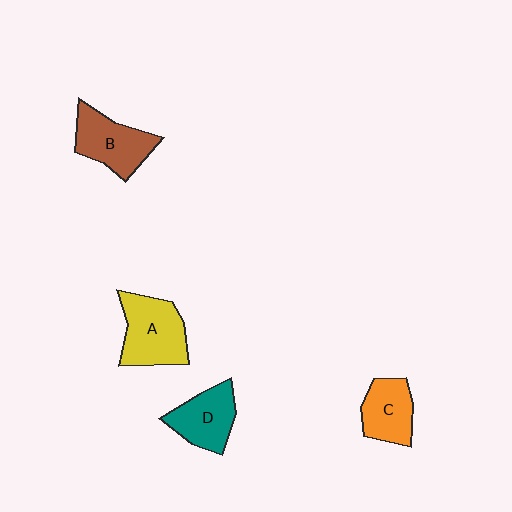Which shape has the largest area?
Shape A (yellow).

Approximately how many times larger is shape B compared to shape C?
Approximately 1.2 times.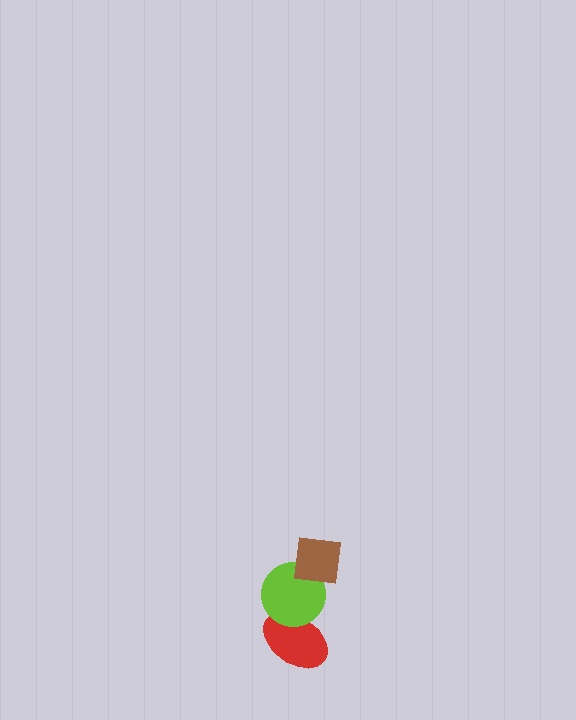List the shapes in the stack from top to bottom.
From top to bottom: the brown square, the lime circle, the red ellipse.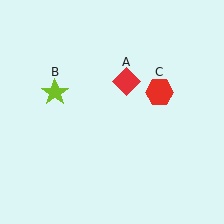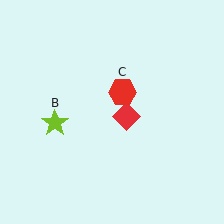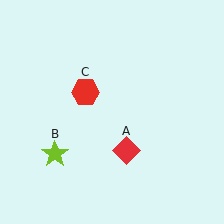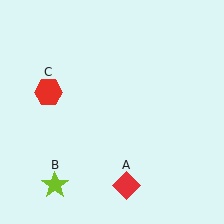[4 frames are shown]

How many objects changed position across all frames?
3 objects changed position: red diamond (object A), lime star (object B), red hexagon (object C).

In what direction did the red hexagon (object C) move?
The red hexagon (object C) moved left.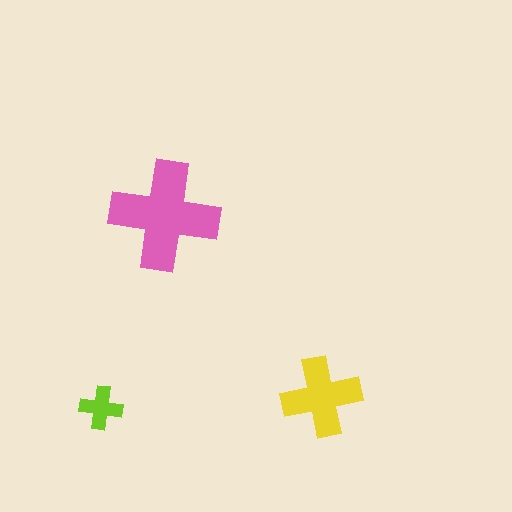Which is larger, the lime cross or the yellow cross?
The yellow one.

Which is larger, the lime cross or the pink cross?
The pink one.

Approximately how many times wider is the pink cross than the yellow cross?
About 1.5 times wider.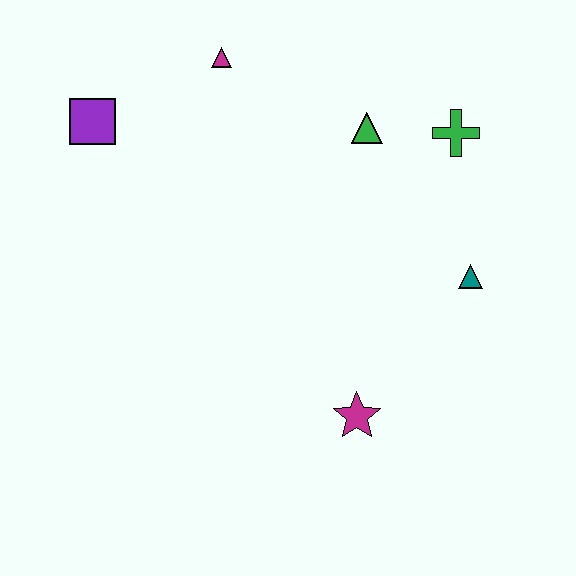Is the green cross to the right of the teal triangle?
No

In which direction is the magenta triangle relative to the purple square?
The magenta triangle is to the right of the purple square.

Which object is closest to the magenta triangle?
The purple square is closest to the magenta triangle.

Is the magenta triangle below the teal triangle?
No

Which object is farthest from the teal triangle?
The purple square is farthest from the teal triangle.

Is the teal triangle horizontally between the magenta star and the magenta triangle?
No